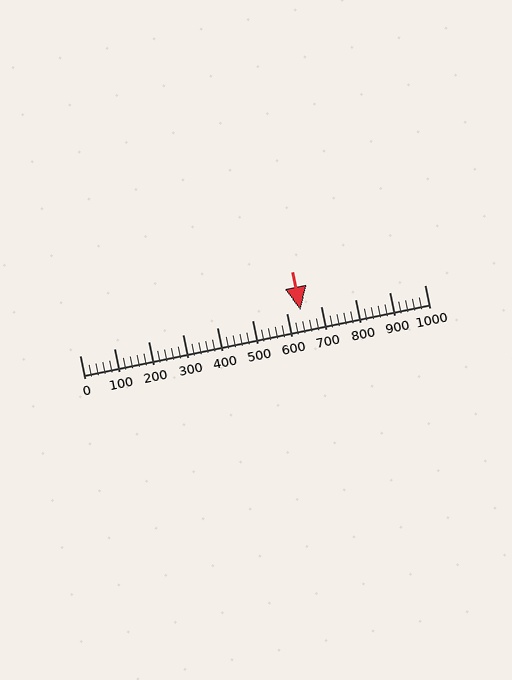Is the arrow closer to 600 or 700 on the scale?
The arrow is closer to 600.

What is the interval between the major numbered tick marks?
The major tick marks are spaced 100 units apart.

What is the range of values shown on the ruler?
The ruler shows values from 0 to 1000.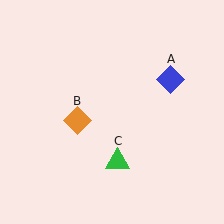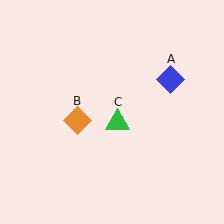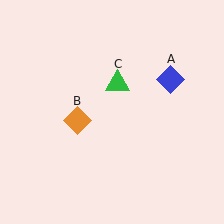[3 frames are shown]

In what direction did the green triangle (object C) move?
The green triangle (object C) moved up.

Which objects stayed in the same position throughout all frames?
Blue diamond (object A) and orange diamond (object B) remained stationary.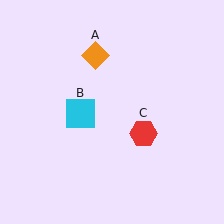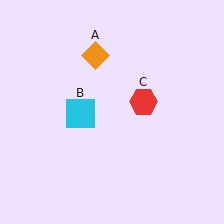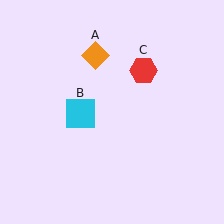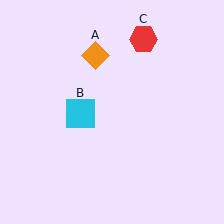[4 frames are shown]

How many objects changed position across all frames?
1 object changed position: red hexagon (object C).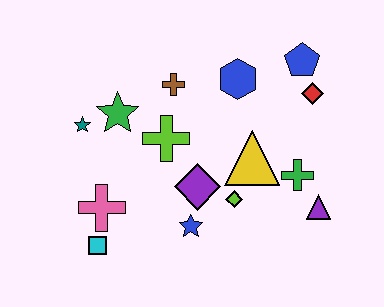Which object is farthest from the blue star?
The blue pentagon is farthest from the blue star.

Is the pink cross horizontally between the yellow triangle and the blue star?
No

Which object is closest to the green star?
The teal star is closest to the green star.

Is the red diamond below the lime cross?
No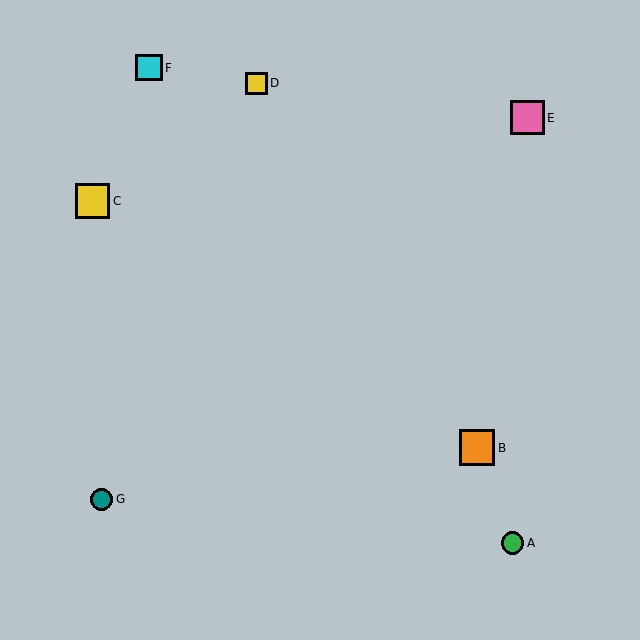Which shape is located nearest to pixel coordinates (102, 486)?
The teal circle (labeled G) at (102, 500) is nearest to that location.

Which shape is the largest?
The orange square (labeled B) is the largest.